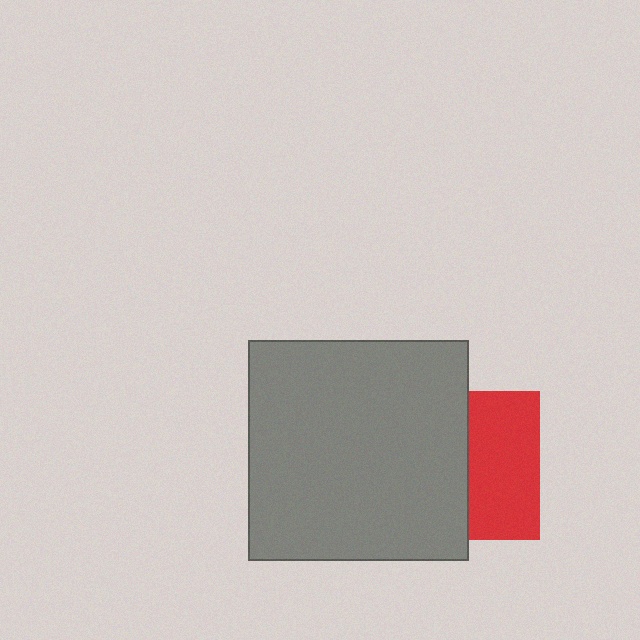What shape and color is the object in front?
The object in front is a gray square.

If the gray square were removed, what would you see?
You would see the complete red square.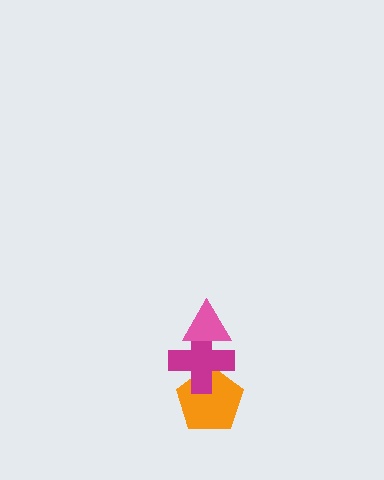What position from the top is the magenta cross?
The magenta cross is 2nd from the top.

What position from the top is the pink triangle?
The pink triangle is 1st from the top.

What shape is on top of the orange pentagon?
The magenta cross is on top of the orange pentagon.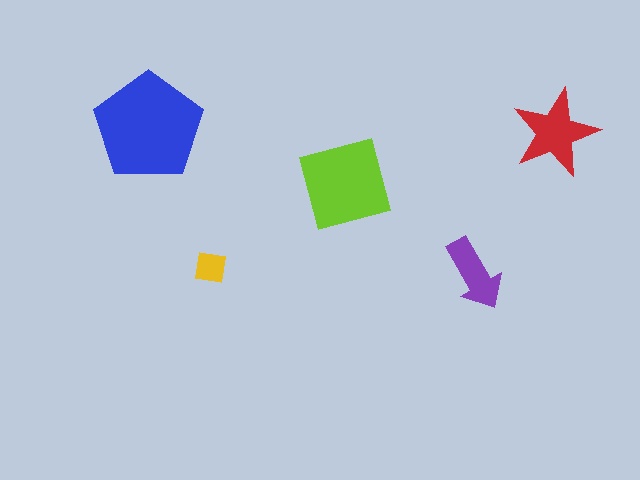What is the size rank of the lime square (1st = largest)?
2nd.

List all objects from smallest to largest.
The yellow square, the purple arrow, the red star, the lime square, the blue pentagon.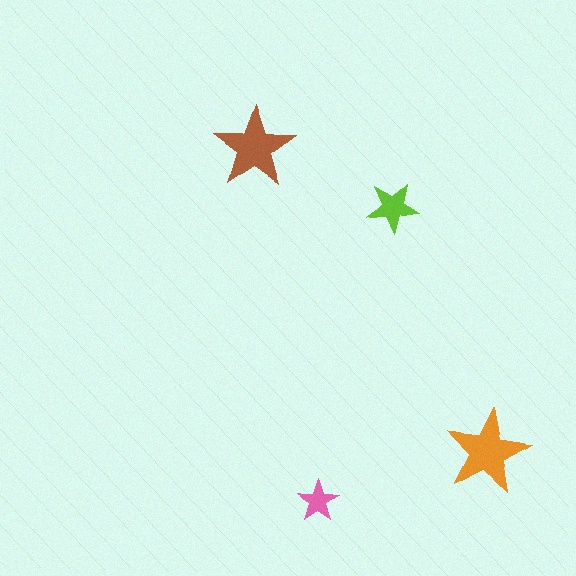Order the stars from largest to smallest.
the orange one, the brown one, the lime one, the pink one.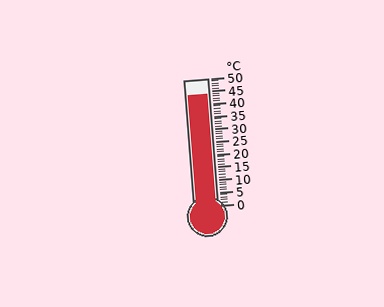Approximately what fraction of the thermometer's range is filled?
The thermometer is filled to approximately 90% of its range.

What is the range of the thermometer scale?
The thermometer scale ranges from 0°C to 50°C.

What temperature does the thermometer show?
The thermometer shows approximately 44°C.